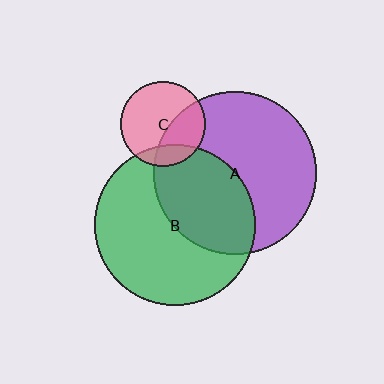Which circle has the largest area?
Circle A (purple).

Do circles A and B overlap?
Yes.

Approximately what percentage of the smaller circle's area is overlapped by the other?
Approximately 40%.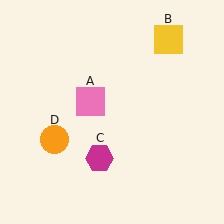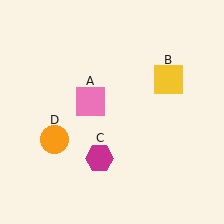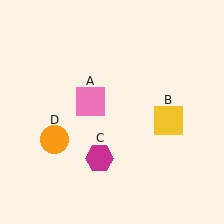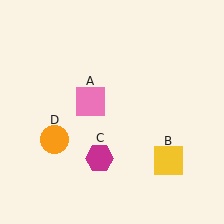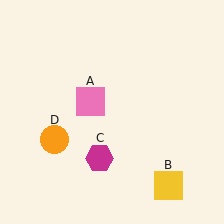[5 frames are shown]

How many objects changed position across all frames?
1 object changed position: yellow square (object B).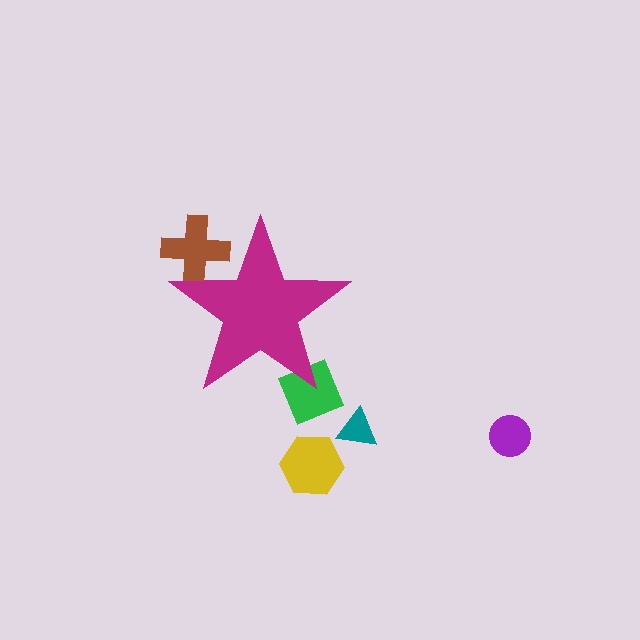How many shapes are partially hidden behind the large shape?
2 shapes are partially hidden.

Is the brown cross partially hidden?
Yes, the brown cross is partially hidden behind the magenta star.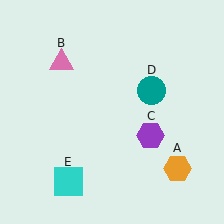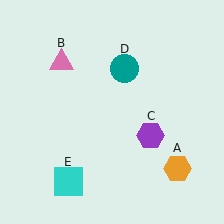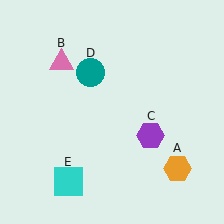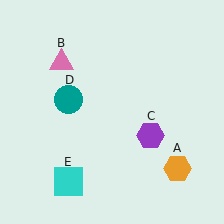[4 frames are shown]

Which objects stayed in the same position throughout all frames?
Orange hexagon (object A) and pink triangle (object B) and purple hexagon (object C) and cyan square (object E) remained stationary.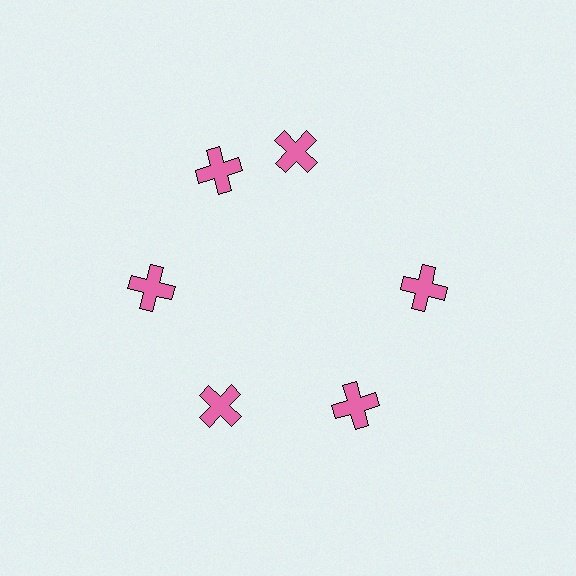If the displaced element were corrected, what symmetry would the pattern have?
It would have 6-fold rotational symmetry — the pattern would map onto itself every 60 degrees.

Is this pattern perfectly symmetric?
No. The 6 pink crosses are arranged in a ring, but one element near the 1 o'clock position is rotated out of alignment along the ring, breaking the 6-fold rotational symmetry.